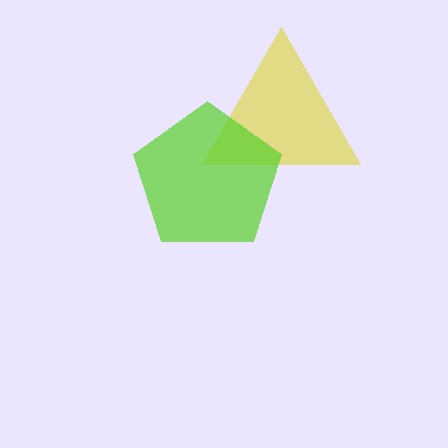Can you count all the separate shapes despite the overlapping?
Yes, there are 2 separate shapes.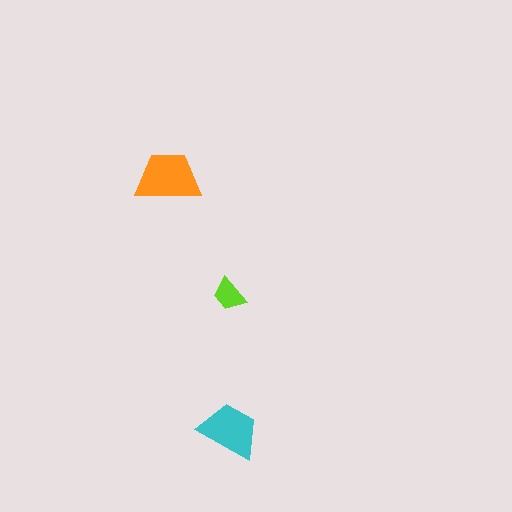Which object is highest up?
The orange trapezoid is topmost.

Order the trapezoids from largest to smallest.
the orange one, the cyan one, the lime one.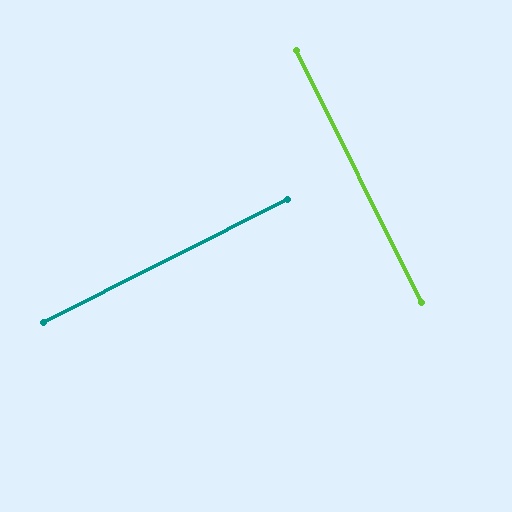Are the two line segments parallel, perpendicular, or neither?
Perpendicular — they meet at approximately 90°.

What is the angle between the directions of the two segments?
Approximately 90 degrees.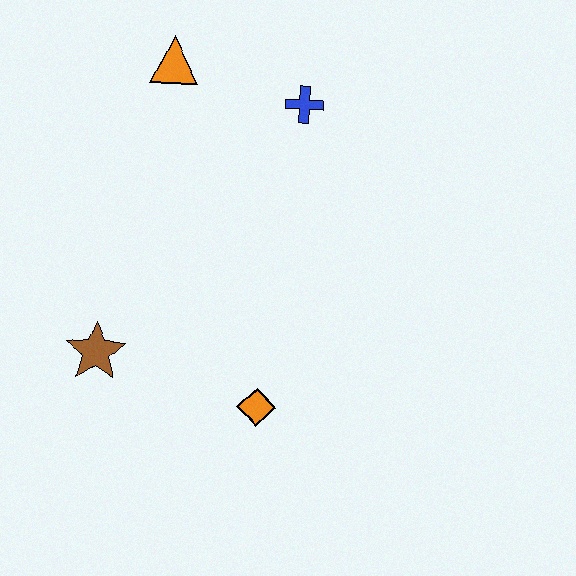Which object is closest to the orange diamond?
The brown star is closest to the orange diamond.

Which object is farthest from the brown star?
The blue cross is farthest from the brown star.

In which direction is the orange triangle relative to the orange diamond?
The orange triangle is above the orange diamond.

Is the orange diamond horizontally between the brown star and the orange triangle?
No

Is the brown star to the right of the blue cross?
No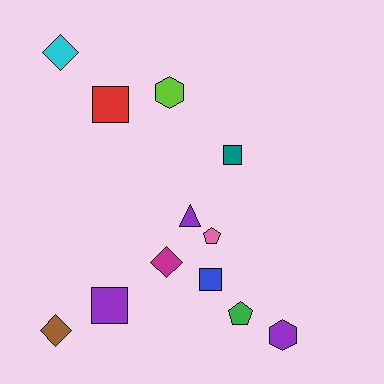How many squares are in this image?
There are 4 squares.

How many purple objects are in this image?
There are 3 purple objects.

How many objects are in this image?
There are 12 objects.